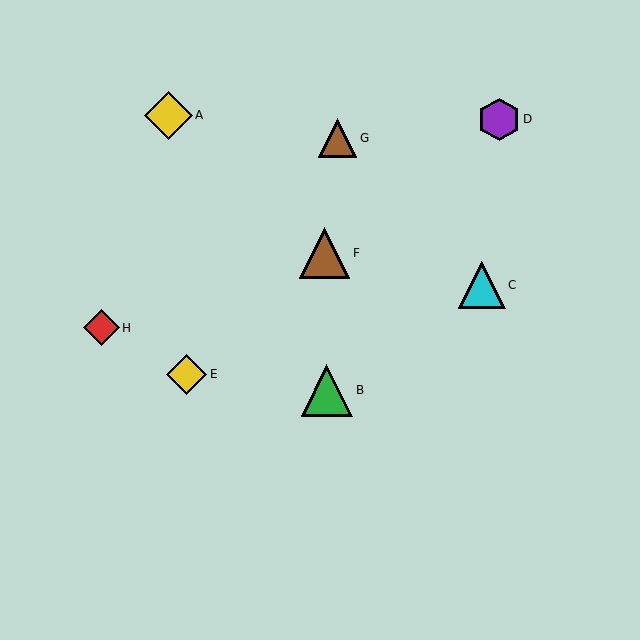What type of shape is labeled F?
Shape F is a brown triangle.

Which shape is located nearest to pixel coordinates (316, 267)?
The brown triangle (labeled F) at (324, 253) is nearest to that location.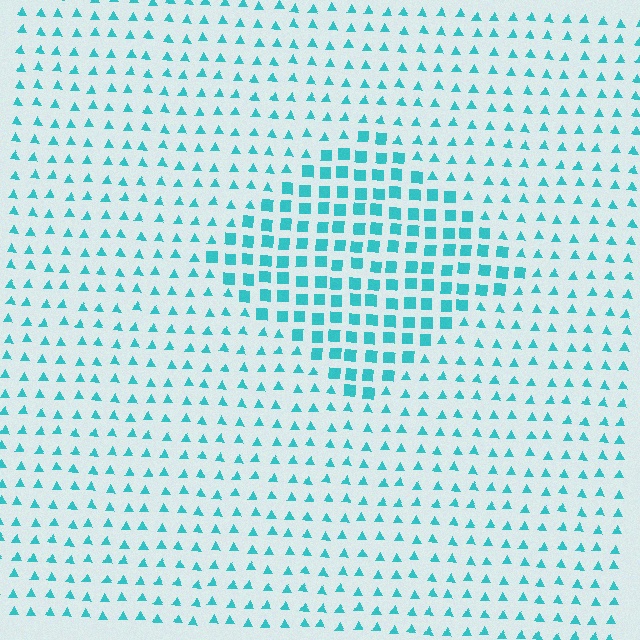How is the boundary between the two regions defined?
The boundary is defined by a change in element shape: squares inside vs. triangles outside. All elements share the same color and spacing.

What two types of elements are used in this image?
The image uses squares inside the diamond region and triangles outside it.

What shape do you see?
I see a diamond.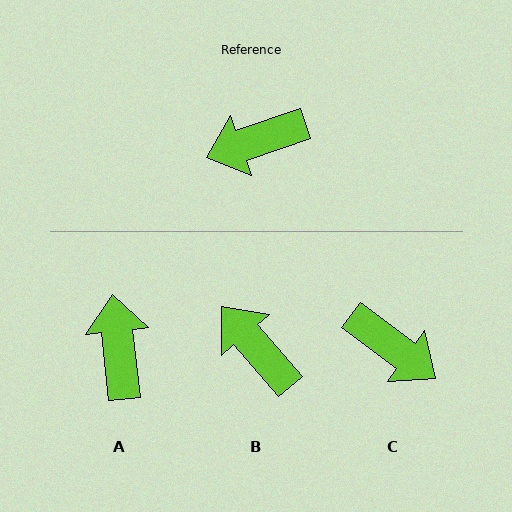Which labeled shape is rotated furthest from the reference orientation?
C, about 124 degrees away.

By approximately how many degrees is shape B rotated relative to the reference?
Approximately 68 degrees clockwise.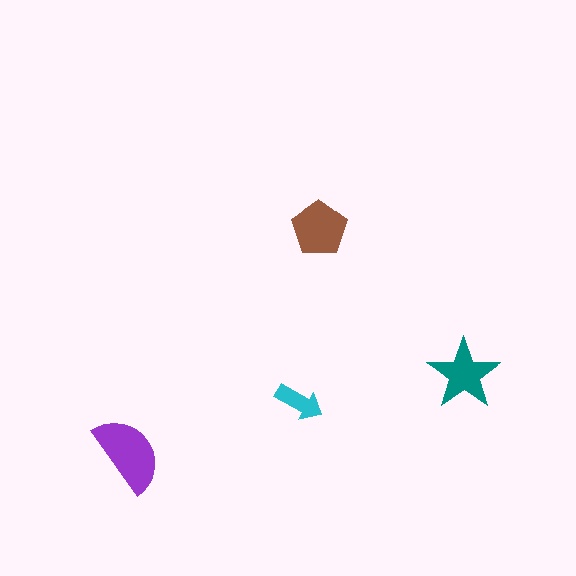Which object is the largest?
The purple semicircle.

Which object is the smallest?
The cyan arrow.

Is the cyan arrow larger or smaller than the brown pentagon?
Smaller.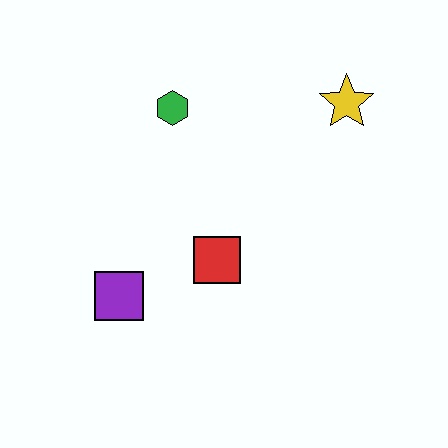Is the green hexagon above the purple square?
Yes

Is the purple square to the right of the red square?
No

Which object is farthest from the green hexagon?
The purple square is farthest from the green hexagon.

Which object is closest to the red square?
The purple square is closest to the red square.